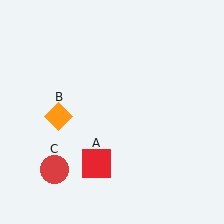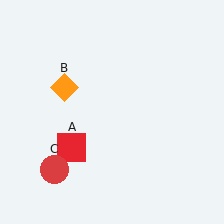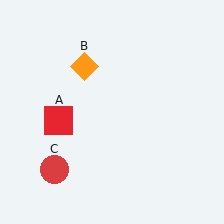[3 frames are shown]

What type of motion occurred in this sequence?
The red square (object A), orange diamond (object B) rotated clockwise around the center of the scene.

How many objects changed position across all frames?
2 objects changed position: red square (object A), orange diamond (object B).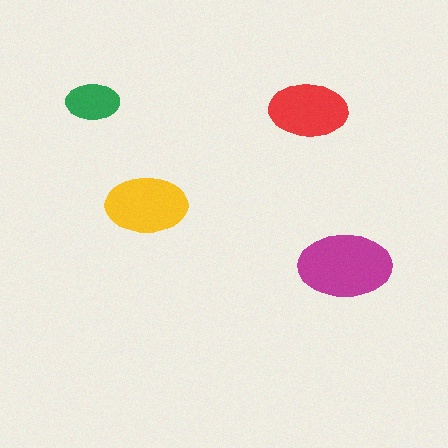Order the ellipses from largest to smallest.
the magenta one, the yellow one, the red one, the green one.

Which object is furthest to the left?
The green ellipse is leftmost.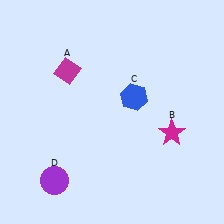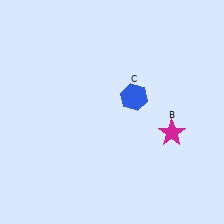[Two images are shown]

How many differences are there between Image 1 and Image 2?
There are 2 differences between the two images.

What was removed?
The magenta diamond (A), the purple circle (D) were removed in Image 2.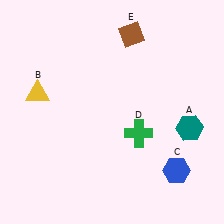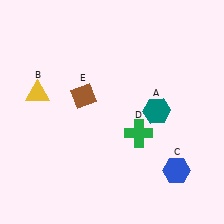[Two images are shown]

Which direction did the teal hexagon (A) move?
The teal hexagon (A) moved left.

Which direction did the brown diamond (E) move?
The brown diamond (E) moved down.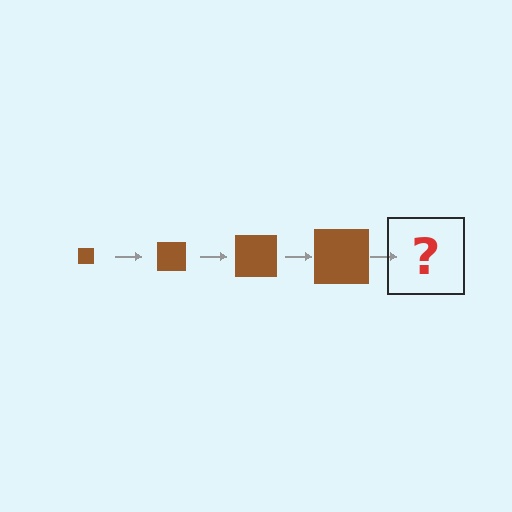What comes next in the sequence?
The next element should be a brown square, larger than the previous one.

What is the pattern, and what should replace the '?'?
The pattern is that the square gets progressively larger each step. The '?' should be a brown square, larger than the previous one.